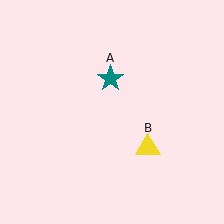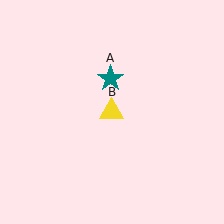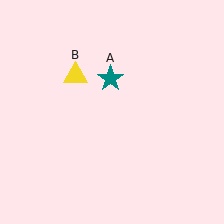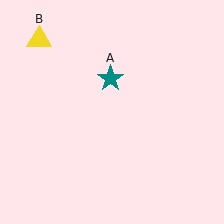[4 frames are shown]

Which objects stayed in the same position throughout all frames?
Teal star (object A) remained stationary.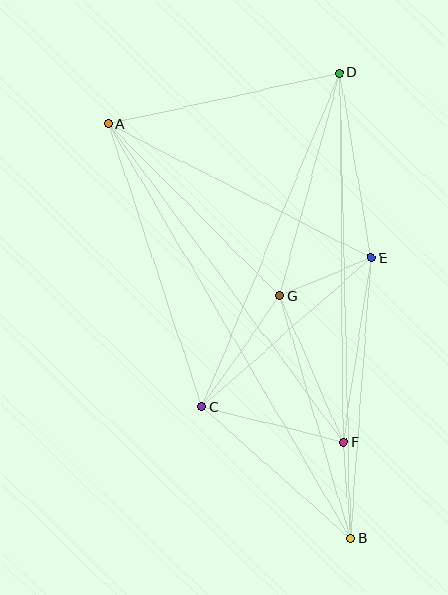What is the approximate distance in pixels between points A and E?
The distance between A and E is approximately 295 pixels.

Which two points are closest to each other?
Points B and F are closest to each other.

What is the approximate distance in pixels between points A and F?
The distance between A and F is approximately 396 pixels.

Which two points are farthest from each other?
Points A and B are farthest from each other.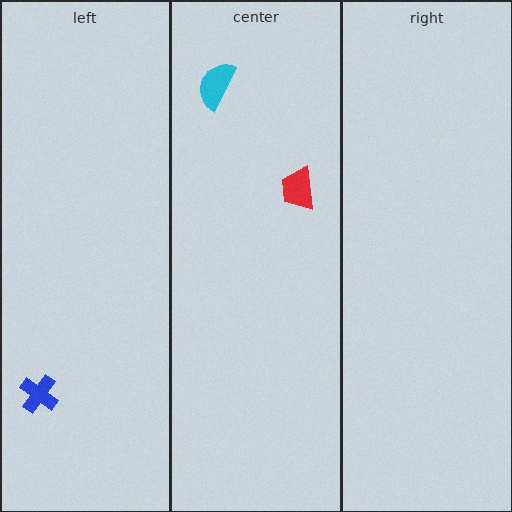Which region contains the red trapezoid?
The center region.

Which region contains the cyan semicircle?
The center region.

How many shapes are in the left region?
1.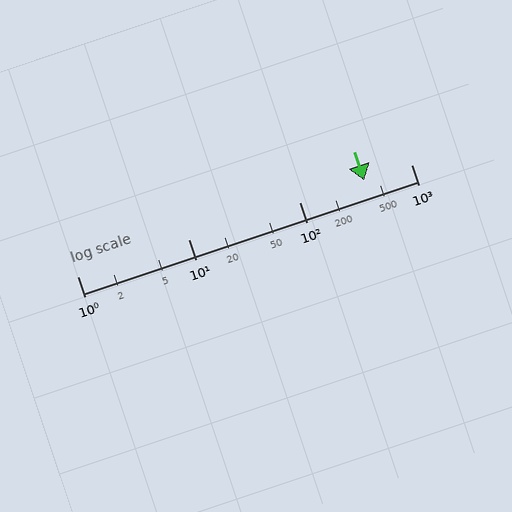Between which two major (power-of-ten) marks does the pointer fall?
The pointer is between 100 and 1000.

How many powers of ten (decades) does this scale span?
The scale spans 3 decades, from 1 to 1000.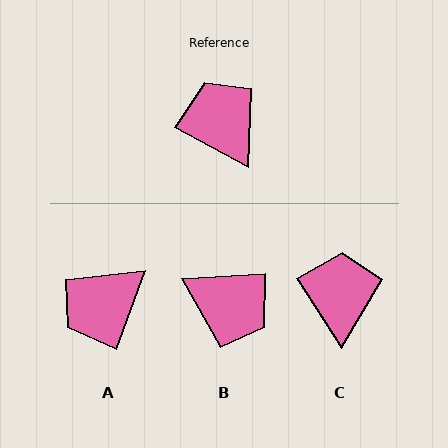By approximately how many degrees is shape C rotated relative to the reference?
Approximately 28 degrees clockwise.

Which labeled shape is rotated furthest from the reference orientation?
B, about 148 degrees away.